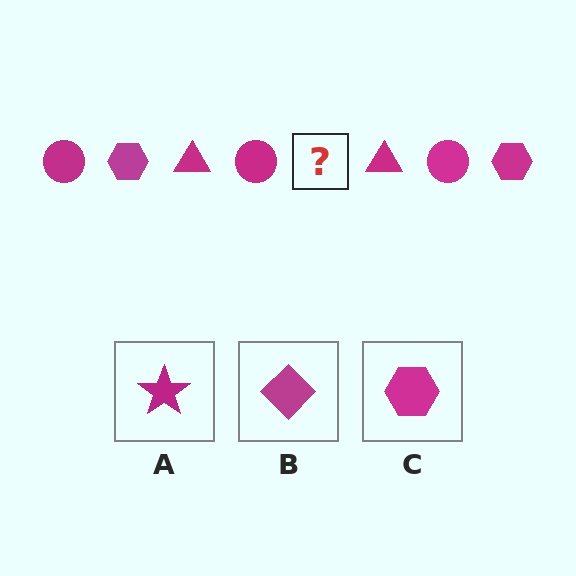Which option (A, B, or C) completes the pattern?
C.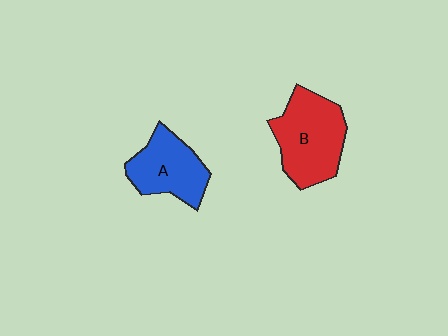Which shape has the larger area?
Shape B (red).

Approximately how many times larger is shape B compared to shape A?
Approximately 1.3 times.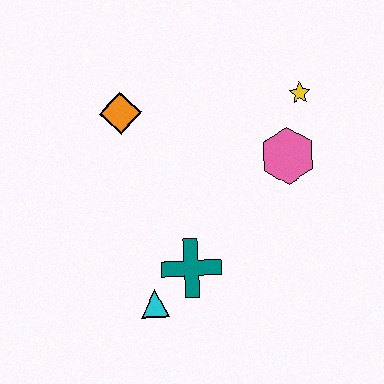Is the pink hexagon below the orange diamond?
Yes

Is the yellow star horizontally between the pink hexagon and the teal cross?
No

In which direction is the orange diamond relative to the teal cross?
The orange diamond is above the teal cross.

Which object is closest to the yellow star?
The pink hexagon is closest to the yellow star.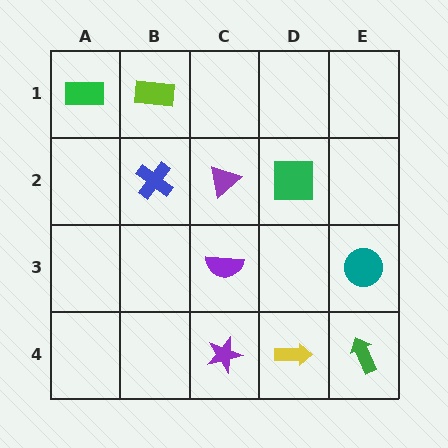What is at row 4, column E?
A green arrow.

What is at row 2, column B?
A blue cross.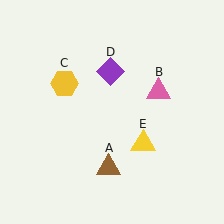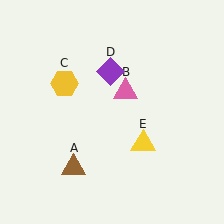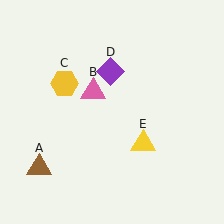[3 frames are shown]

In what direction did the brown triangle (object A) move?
The brown triangle (object A) moved left.